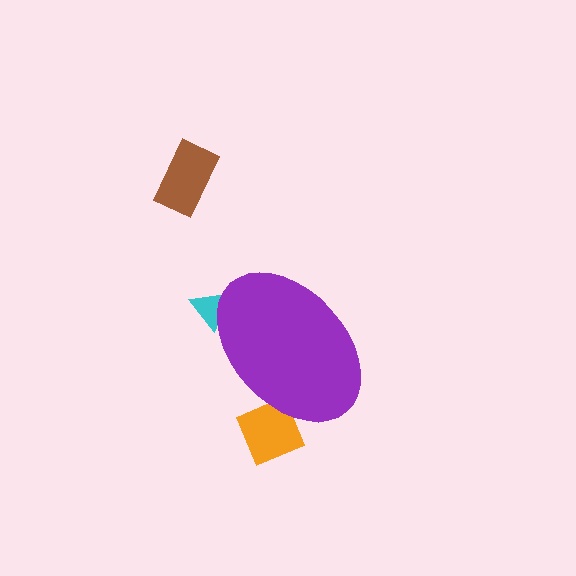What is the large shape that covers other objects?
A purple ellipse.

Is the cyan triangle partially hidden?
Yes, the cyan triangle is partially hidden behind the purple ellipse.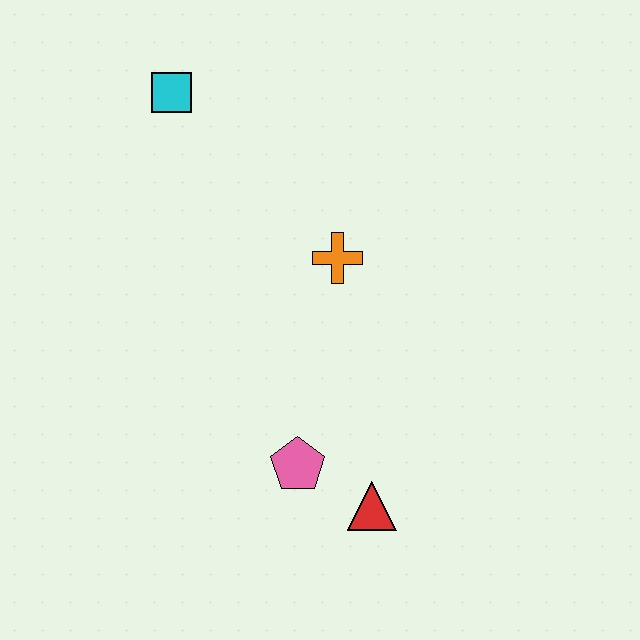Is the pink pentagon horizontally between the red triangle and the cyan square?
Yes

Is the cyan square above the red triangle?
Yes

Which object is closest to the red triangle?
The pink pentagon is closest to the red triangle.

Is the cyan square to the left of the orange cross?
Yes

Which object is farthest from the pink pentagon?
The cyan square is farthest from the pink pentagon.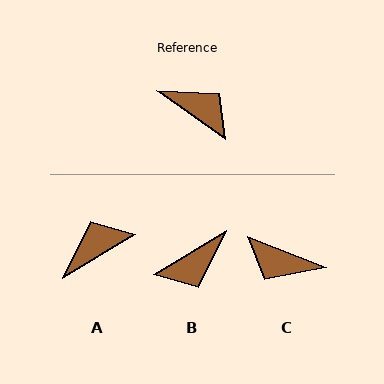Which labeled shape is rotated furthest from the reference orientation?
C, about 167 degrees away.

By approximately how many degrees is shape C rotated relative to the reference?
Approximately 167 degrees clockwise.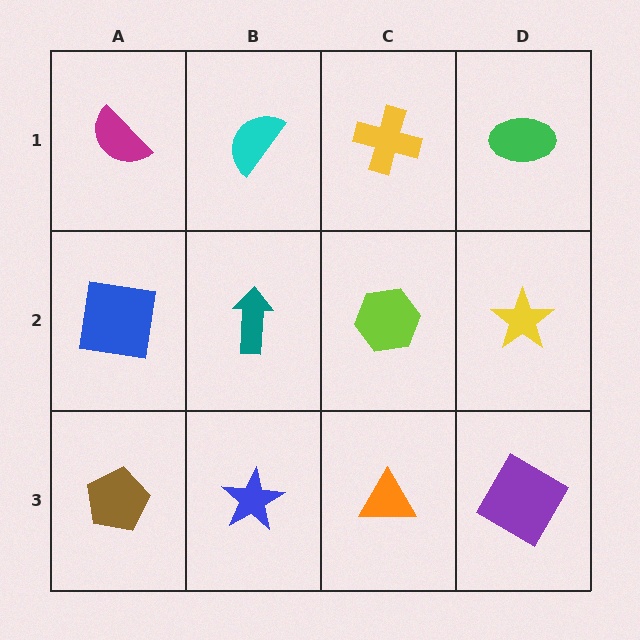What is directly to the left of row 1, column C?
A cyan semicircle.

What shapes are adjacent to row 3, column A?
A blue square (row 2, column A), a blue star (row 3, column B).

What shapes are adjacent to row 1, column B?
A teal arrow (row 2, column B), a magenta semicircle (row 1, column A), a yellow cross (row 1, column C).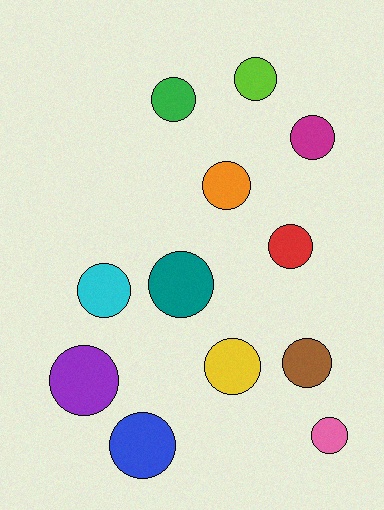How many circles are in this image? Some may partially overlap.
There are 12 circles.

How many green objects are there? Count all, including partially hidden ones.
There is 1 green object.